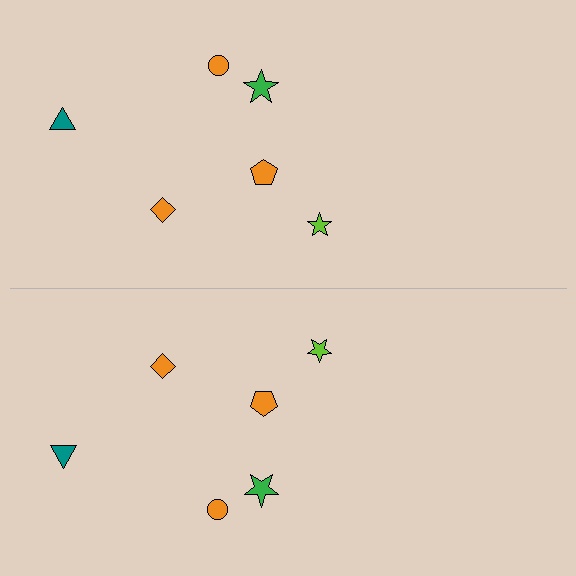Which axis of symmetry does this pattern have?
The pattern has a horizontal axis of symmetry running through the center of the image.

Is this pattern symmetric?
Yes, this pattern has bilateral (reflection) symmetry.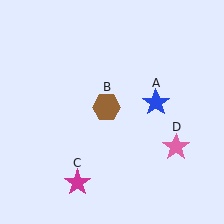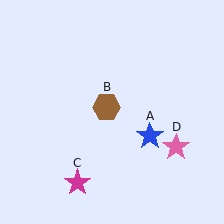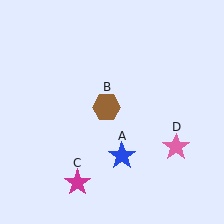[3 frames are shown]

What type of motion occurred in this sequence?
The blue star (object A) rotated clockwise around the center of the scene.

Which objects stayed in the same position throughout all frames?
Brown hexagon (object B) and magenta star (object C) and pink star (object D) remained stationary.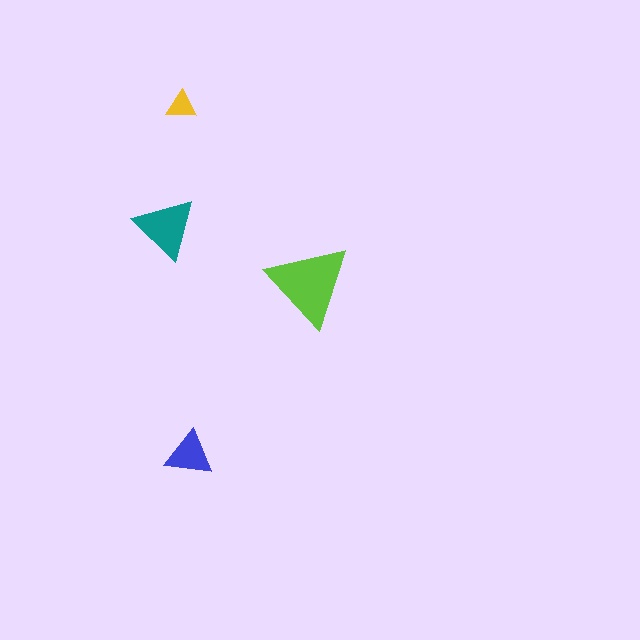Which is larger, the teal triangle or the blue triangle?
The teal one.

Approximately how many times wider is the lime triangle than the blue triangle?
About 2 times wider.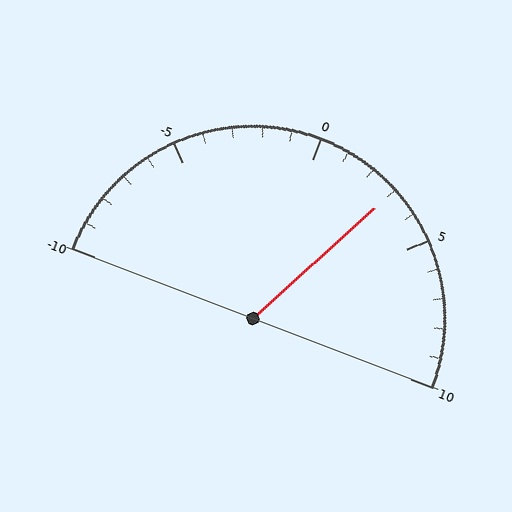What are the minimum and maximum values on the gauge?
The gauge ranges from -10 to 10.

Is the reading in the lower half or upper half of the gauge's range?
The reading is in the upper half of the range (-10 to 10).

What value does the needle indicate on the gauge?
The needle indicates approximately 3.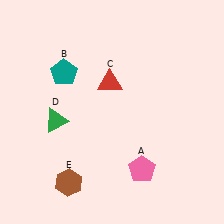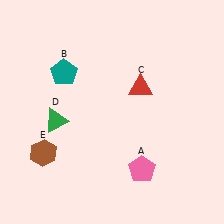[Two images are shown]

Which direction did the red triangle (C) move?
The red triangle (C) moved right.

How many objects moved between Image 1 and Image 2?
2 objects moved between the two images.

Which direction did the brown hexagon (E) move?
The brown hexagon (E) moved up.